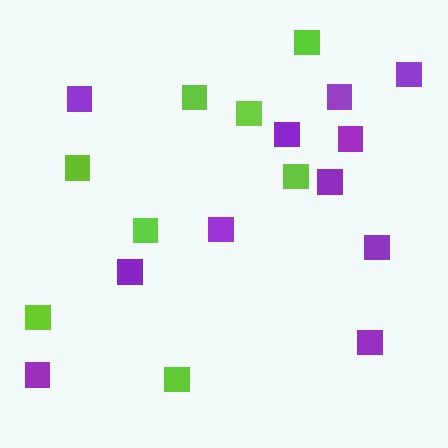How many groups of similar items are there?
There are 2 groups: one group of purple squares (11) and one group of lime squares (8).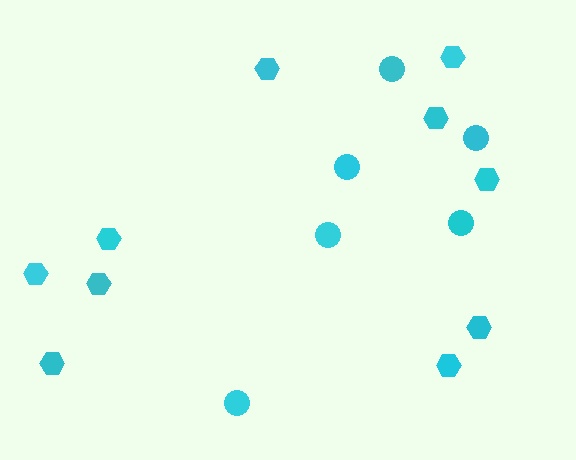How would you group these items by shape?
There are 2 groups: one group of hexagons (10) and one group of circles (6).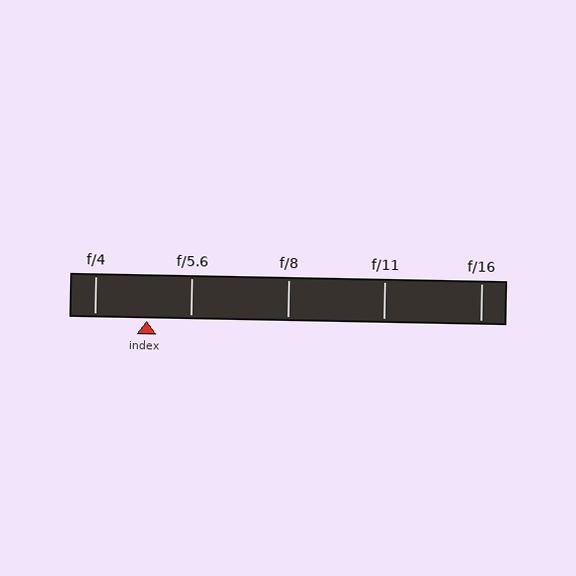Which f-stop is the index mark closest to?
The index mark is closest to f/5.6.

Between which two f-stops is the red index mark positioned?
The index mark is between f/4 and f/5.6.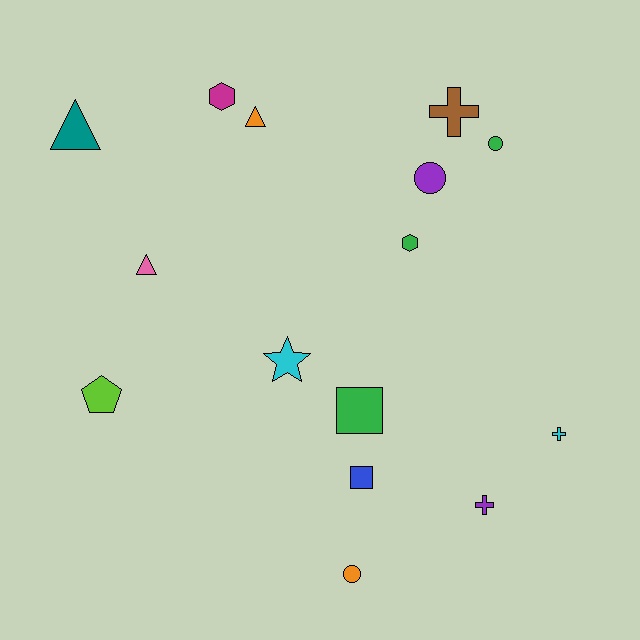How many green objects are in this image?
There are 3 green objects.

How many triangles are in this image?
There are 3 triangles.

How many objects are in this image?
There are 15 objects.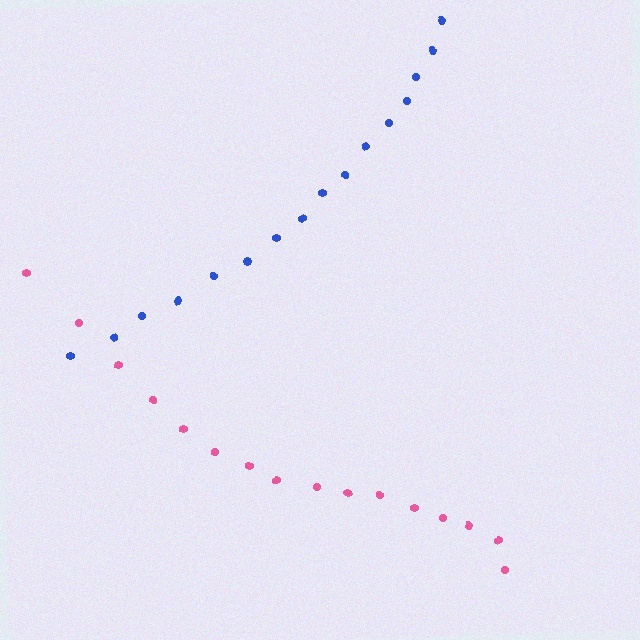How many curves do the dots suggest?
There are 2 distinct paths.